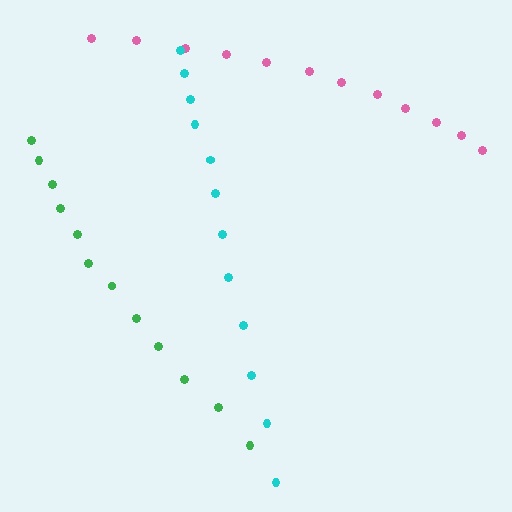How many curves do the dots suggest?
There are 3 distinct paths.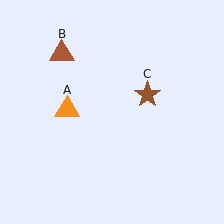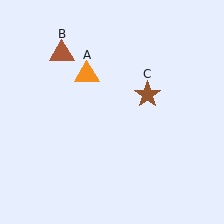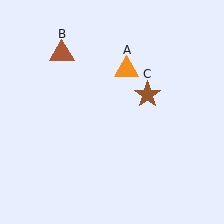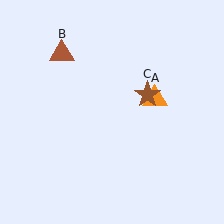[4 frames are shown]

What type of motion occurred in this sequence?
The orange triangle (object A) rotated clockwise around the center of the scene.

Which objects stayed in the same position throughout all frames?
Brown triangle (object B) and brown star (object C) remained stationary.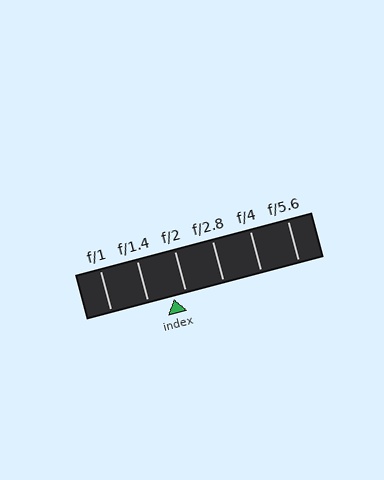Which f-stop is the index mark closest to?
The index mark is closest to f/2.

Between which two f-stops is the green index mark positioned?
The index mark is between f/1.4 and f/2.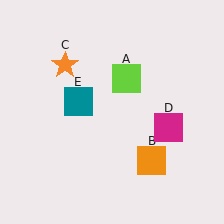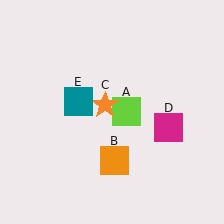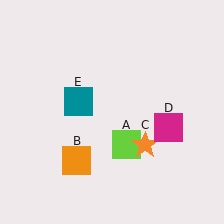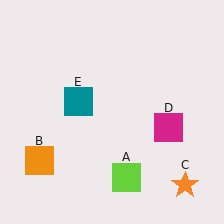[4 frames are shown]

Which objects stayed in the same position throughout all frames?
Magenta square (object D) and teal square (object E) remained stationary.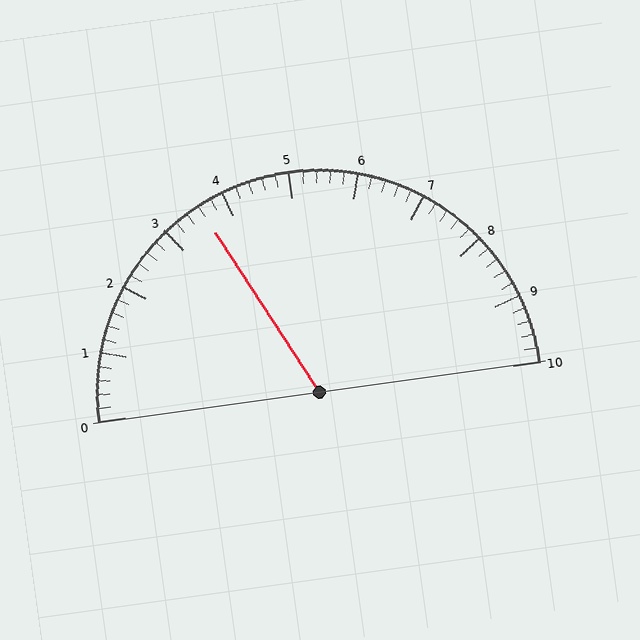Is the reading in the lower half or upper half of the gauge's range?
The reading is in the lower half of the range (0 to 10).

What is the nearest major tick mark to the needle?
The nearest major tick mark is 4.